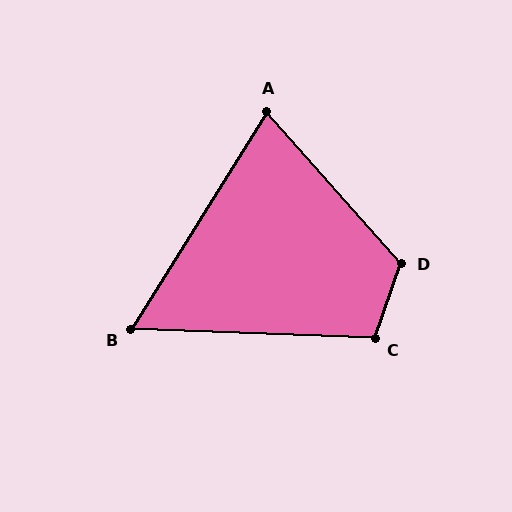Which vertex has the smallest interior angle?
B, at approximately 60 degrees.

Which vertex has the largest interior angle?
D, at approximately 120 degrees.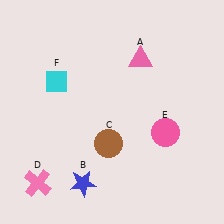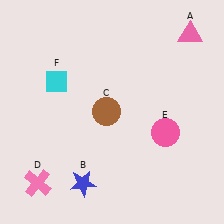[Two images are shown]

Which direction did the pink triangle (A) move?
The pink triangle (A) moved right.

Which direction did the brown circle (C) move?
The brown circle (C) moved up.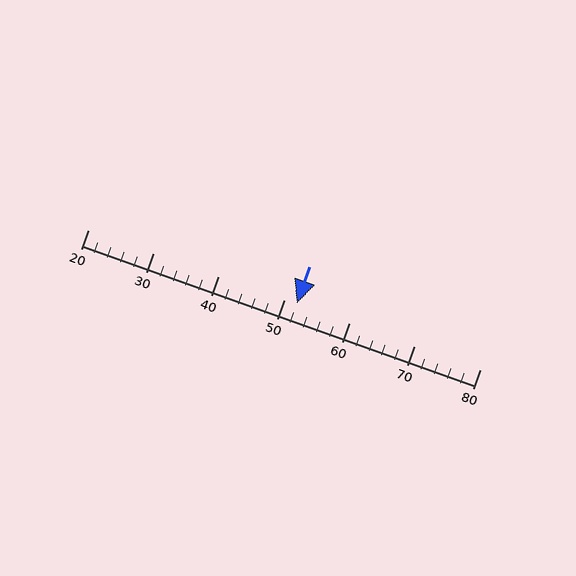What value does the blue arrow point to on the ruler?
The blue arrow points to approximately 52.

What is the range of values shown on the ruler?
The ruler shows values from 20 to 80.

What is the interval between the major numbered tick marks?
The major tick marks are spaced 10 units apart.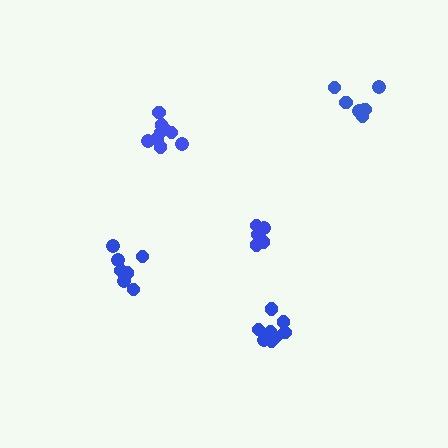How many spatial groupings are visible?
There are 5 spatial groupings.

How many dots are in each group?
Group 1: 6 dots, Group 2: 9 dots, Group 3: 8 dots, Group 4: 7 dots, Group 5: 6 dots (36 total).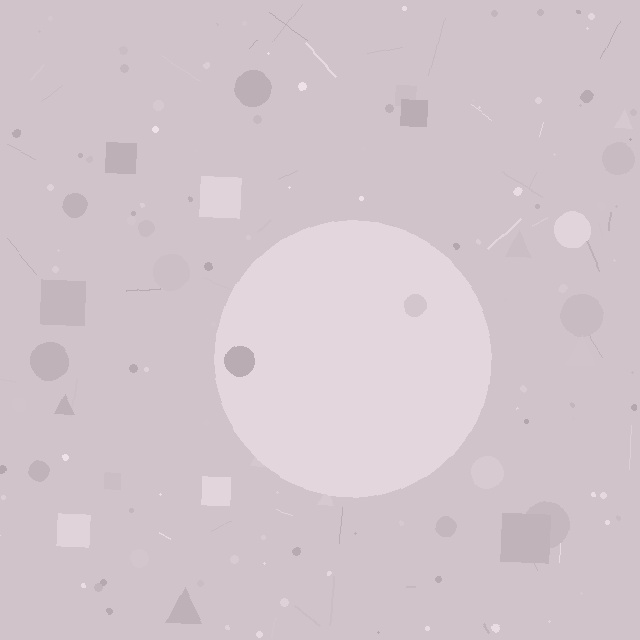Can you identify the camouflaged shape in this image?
The camouflaged shape is a circle.